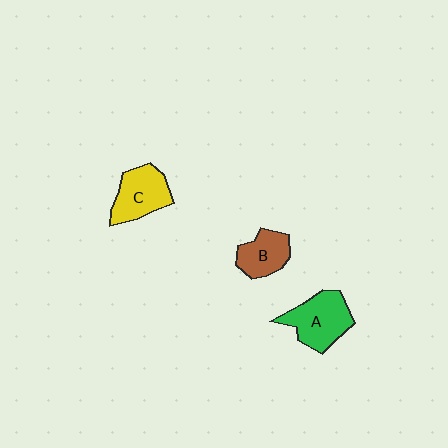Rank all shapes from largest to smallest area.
From largest to smallest: A (green), C (yellow), B (brown).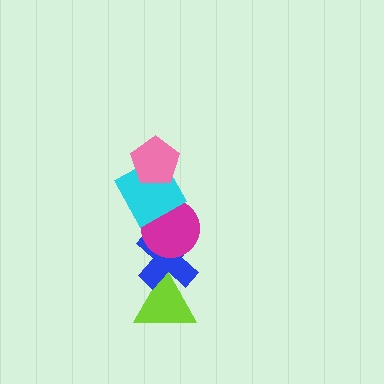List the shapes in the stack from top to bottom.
From top to bottom: the pink pentagon, the cyan square, the magenta circle, the blue cross, the lime triangle.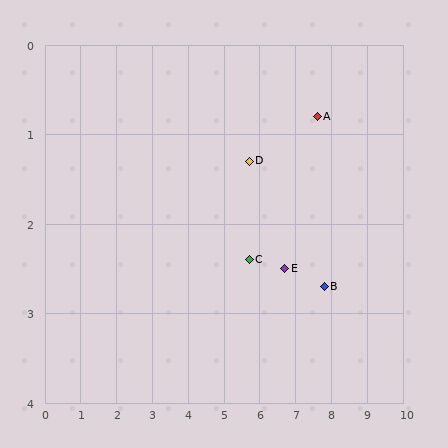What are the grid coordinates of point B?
Point B is at approximately (7.8, 2.7).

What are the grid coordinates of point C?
Point C is at approximately (5.7, 2.4).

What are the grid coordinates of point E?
Point E is at approximately (6.7, 2.5).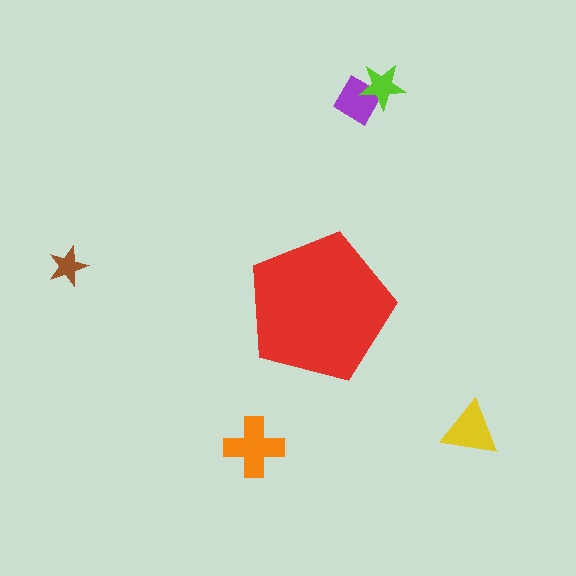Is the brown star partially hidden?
No, the brown star is fully visible.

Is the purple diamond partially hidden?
No, the purple diamond is fully visible.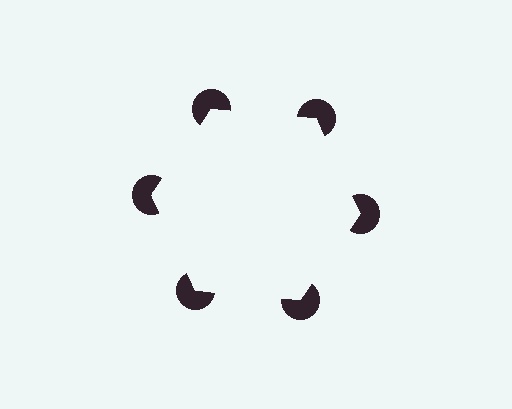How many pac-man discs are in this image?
There are 6 — one at each vertex of the illusory hexagon.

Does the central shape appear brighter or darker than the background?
It typically appears slightly brighter than the background, even though no actual brightness change is drawn.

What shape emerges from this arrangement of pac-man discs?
An illusory hexagon — its edges are inferred from the aligned wedge cuts in the pac-man discs, not physically drawn.